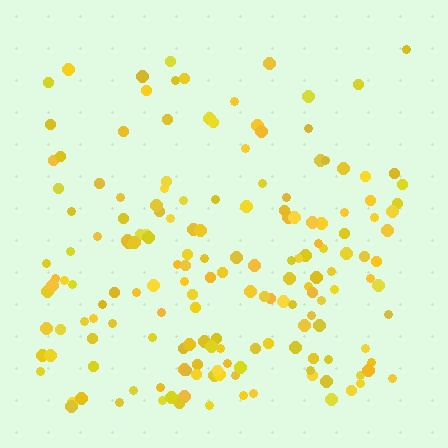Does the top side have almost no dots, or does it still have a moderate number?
Still a moderate number, just noticeably fewer than the bottom.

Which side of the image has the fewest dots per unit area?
The top.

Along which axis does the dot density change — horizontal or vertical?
Vertical.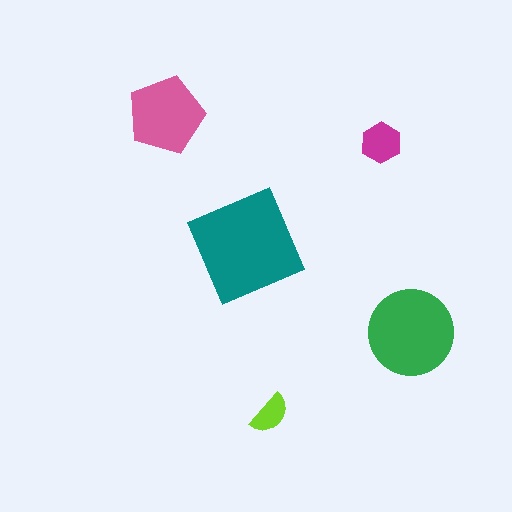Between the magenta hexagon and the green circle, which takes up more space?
The green circle.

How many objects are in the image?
There are 5 objects in the image.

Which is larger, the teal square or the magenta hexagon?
The teal square.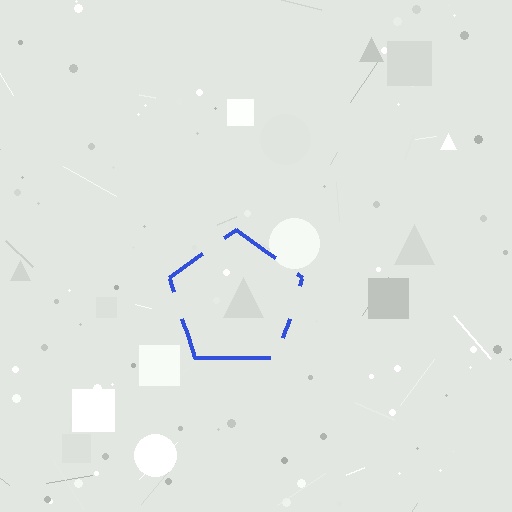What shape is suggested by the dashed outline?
The dashed outline suggests a pentagon.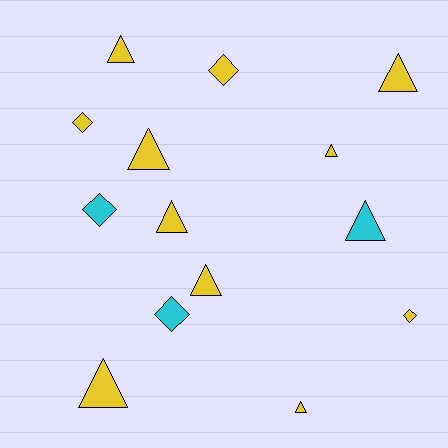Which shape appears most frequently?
Triangle, with 9 objects.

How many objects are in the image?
There are 14 objects.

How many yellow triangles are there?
There are 8 yellow triangles.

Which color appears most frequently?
Yellow, with 11 objects.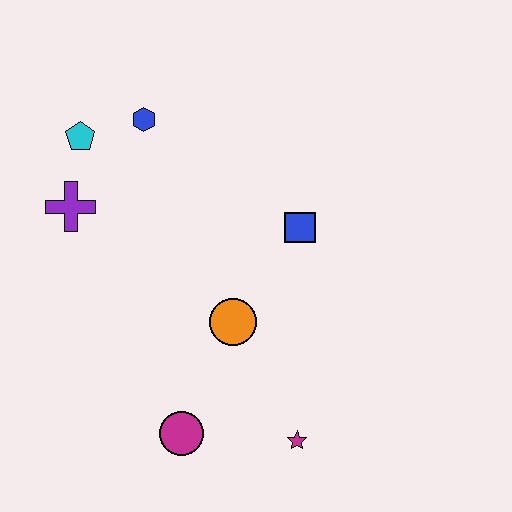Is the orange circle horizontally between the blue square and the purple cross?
Yes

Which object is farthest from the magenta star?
The cyan pentagon is farthest from the magenta star.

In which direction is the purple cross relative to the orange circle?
The purple cross is to the left of the orange circle.